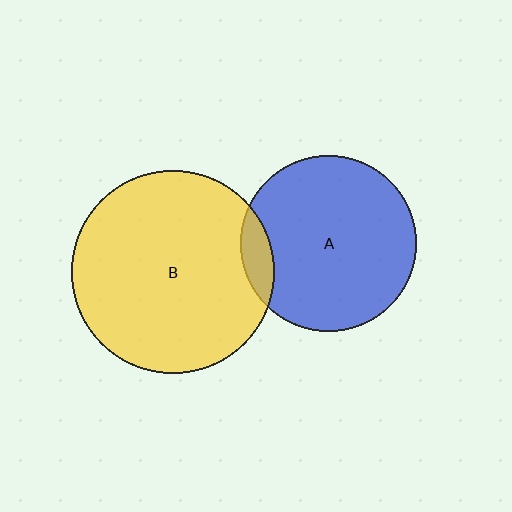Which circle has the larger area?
Circle B (yellow).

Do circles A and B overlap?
Yes.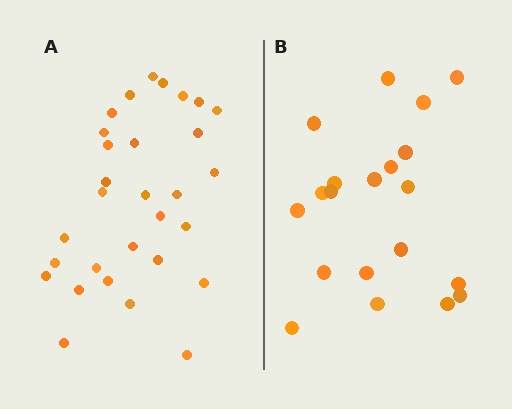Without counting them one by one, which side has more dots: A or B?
Region A (the left region) has more dots.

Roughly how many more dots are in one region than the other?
Region A has roughly 10 or so more dots than region B.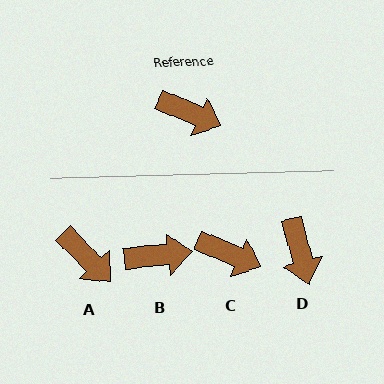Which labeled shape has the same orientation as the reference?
C.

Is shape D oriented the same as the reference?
No, it is off by about 51 degrees.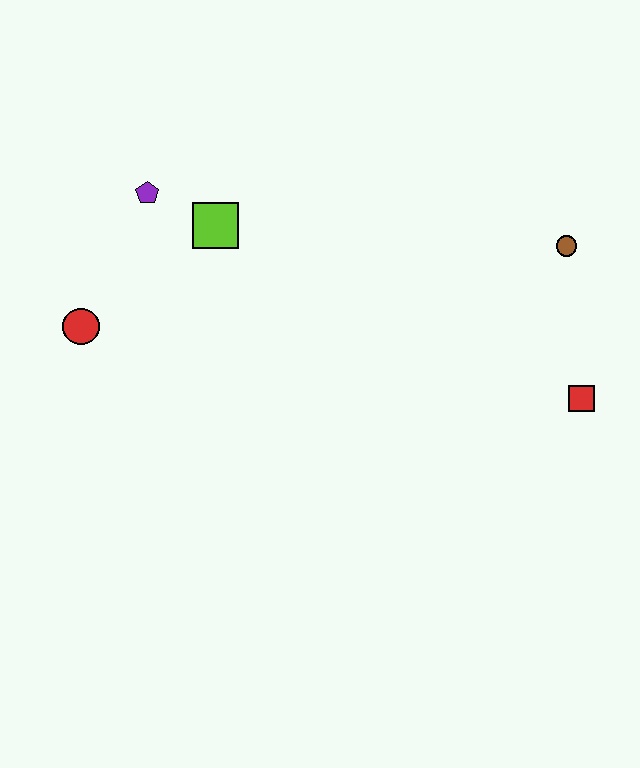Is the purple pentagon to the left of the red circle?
No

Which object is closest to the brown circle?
The red square is closest to the brown circle.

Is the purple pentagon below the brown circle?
No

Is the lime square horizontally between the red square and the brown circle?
No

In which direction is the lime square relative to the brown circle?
The lime square is to the left of the brown circle.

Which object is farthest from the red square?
The red circle is farthest from the red square.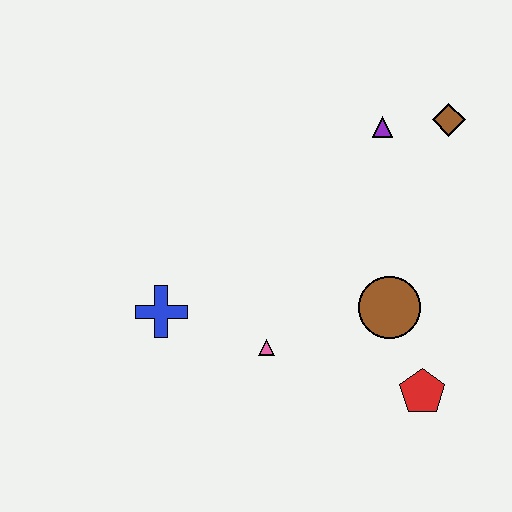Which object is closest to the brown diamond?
The purple triangle is closest to the brown diamond.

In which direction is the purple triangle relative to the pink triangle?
The purple triangle is above the pink triangle.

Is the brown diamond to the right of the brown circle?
Yes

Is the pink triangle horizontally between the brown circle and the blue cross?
Yes